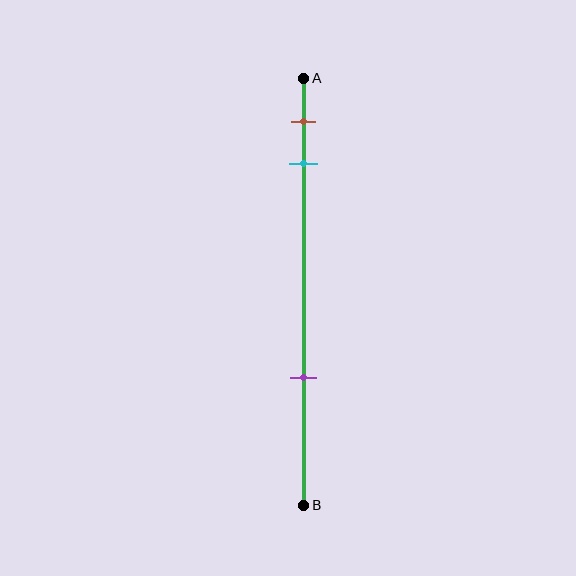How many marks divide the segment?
There are 3 marks dividing the segment.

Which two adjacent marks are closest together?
The brown and cyan marks are the closest adjacent pair.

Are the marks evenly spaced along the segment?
No, the marks are not evenly spaced.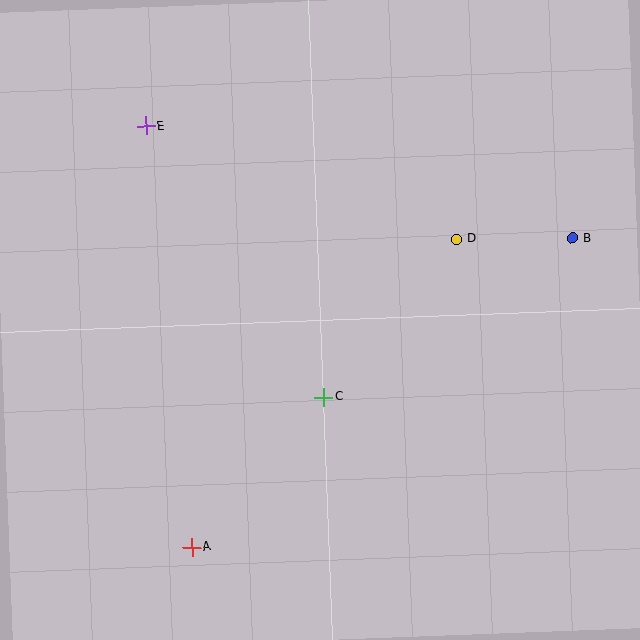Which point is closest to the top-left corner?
Point E is closest to the top-left corner.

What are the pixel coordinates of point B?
Point B is at (573, 238).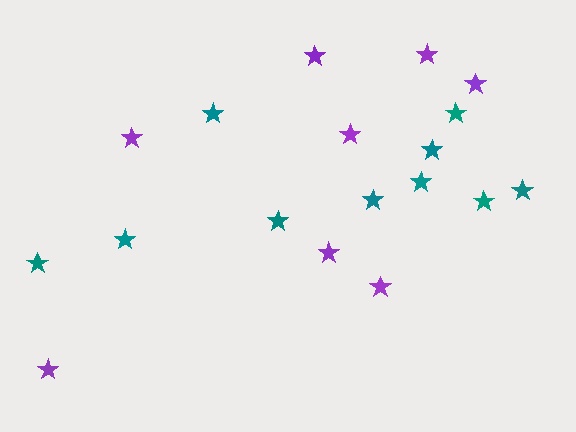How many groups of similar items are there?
There are 2 groups: one group of teal stars (10) and one group of purple stars (8).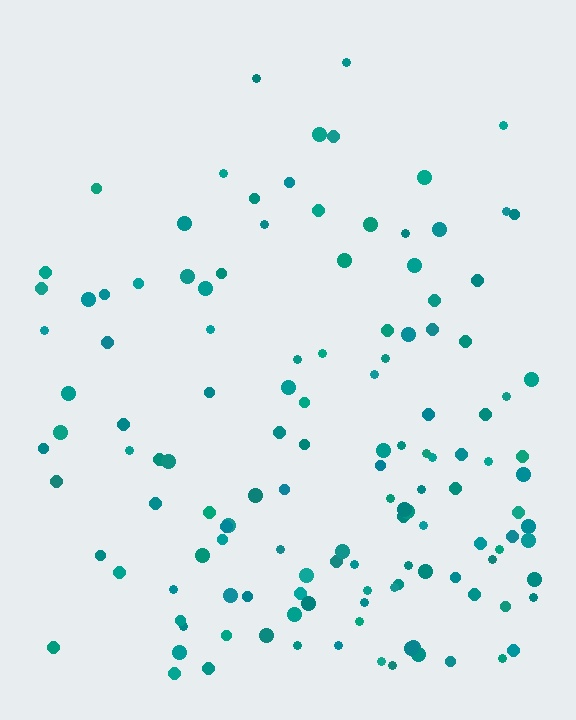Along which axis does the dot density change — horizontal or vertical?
Vertical.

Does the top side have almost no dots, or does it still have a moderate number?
Still a moderate number, just noticeably fewer than the bottom.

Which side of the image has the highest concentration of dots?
The bottom.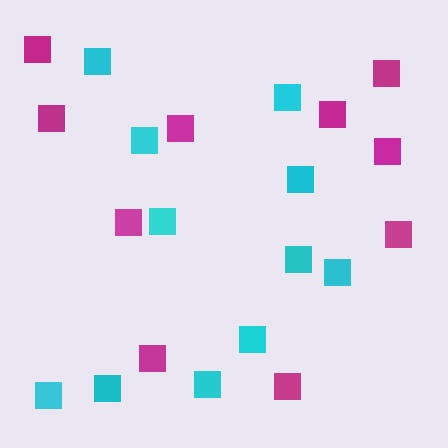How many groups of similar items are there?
There are 2 groups: one group of cyan squares (11) and one group of magenta squares (10).